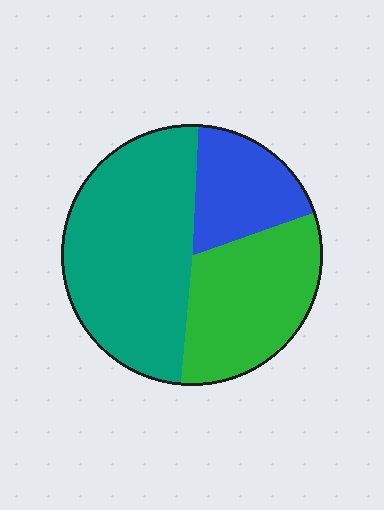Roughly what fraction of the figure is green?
Green takes up about one third (1/3) of the figure.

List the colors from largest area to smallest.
From largest to smallest: teal, green, blue.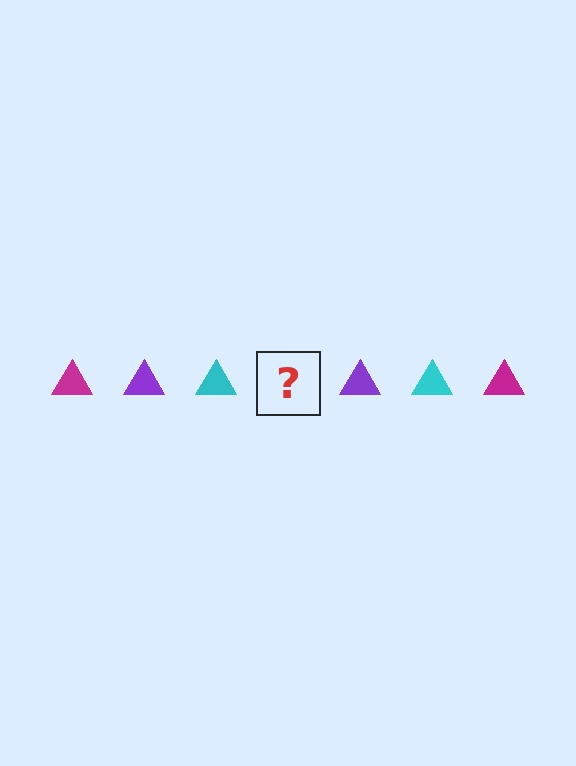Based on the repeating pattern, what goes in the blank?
The blank should be a magenta triangle.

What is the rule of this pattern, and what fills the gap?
The rule is that the pattern cycles through magenta, purple, cyan triangles. The gap should be filled with a magenta triangle.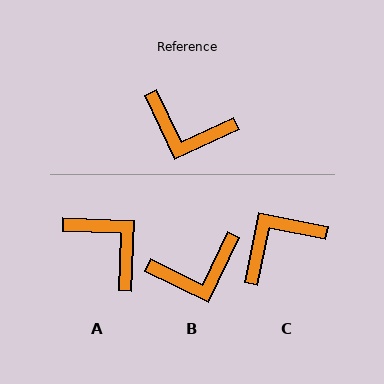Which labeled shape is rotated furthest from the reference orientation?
A, about 153 degrees away.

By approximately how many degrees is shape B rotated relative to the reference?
Approximately 39 degrees counter-clockwise.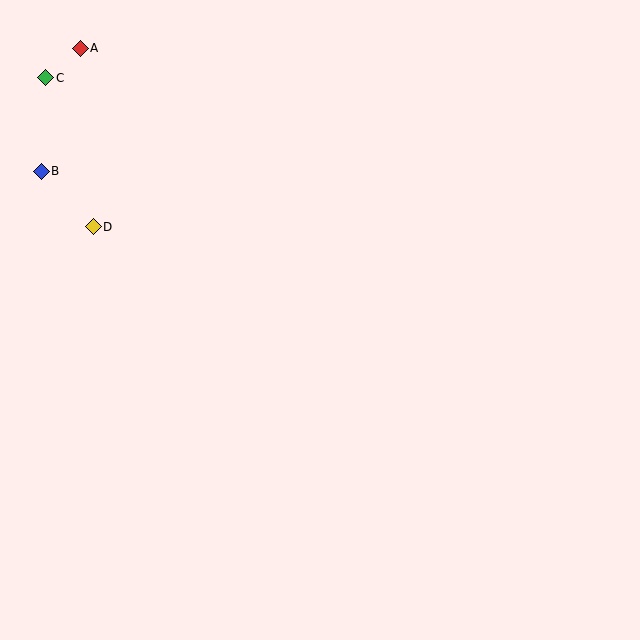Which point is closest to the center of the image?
Point D at (93, 227) is closest to the center.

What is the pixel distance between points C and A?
The distance between C and A is 45 pixels.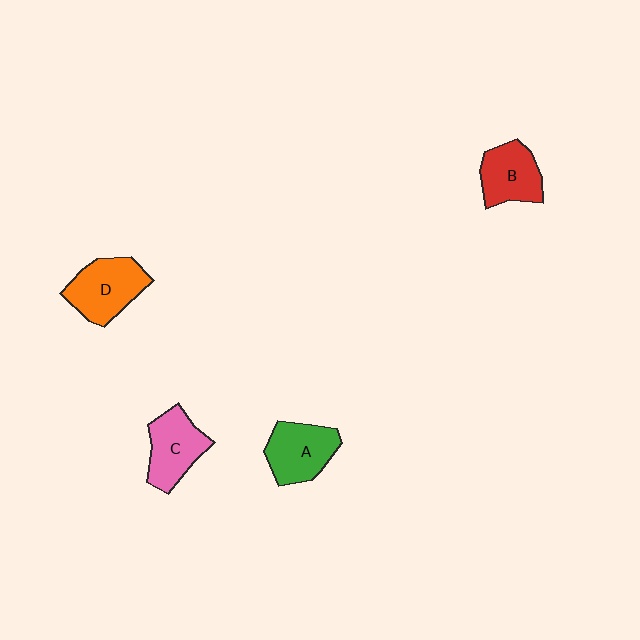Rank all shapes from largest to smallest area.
From largest to smallest: D (orange), A (green), C (pink), B (red).